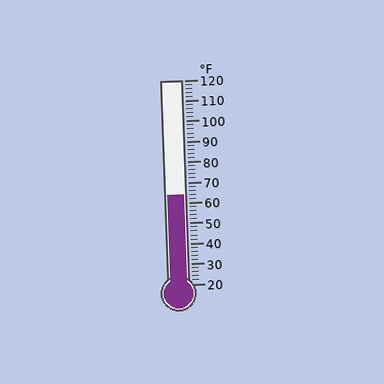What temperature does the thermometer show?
The thermometer shows approximately 64°F.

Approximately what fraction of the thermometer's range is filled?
The thermometer is filled to approximately 45% of its range.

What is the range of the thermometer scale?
The thermometer scale ranges from 20°F to 120°F.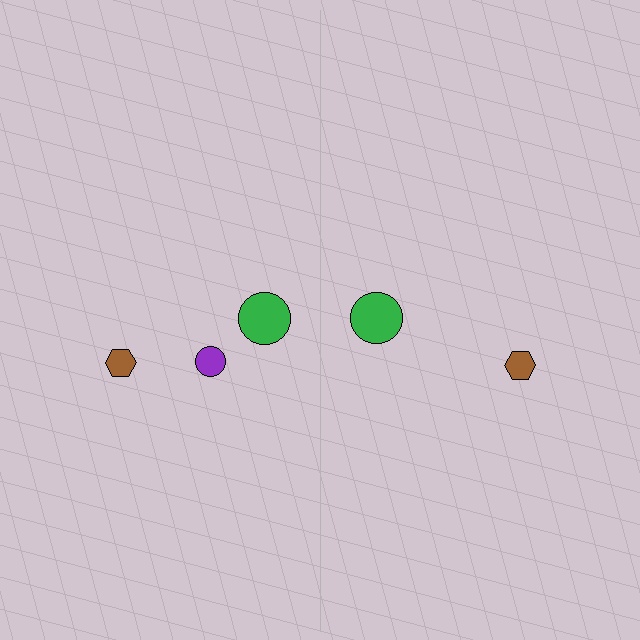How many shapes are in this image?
There are 5 shapes in this image.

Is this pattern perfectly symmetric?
No, the pattern is not perfectly symmetric. A purple circle is missing from the right side.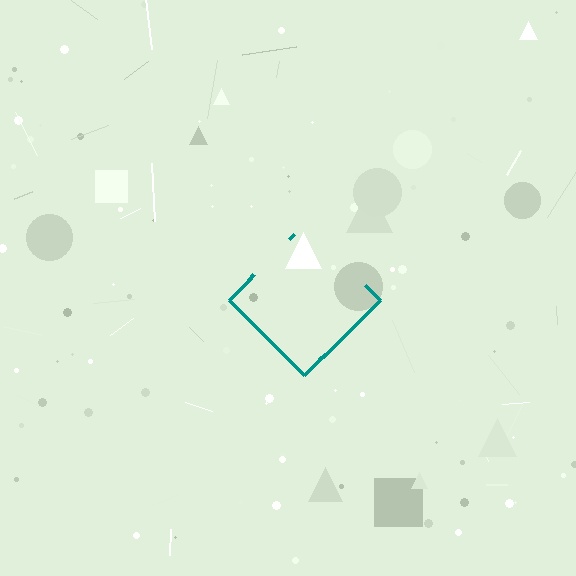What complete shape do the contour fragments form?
The contour fragments form a diamond.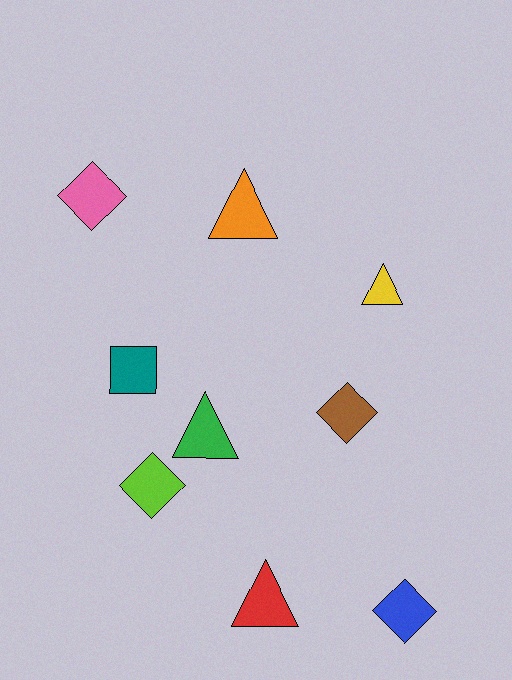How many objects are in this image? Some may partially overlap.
There are 9 objects.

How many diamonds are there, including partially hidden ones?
There are 4 diamonds.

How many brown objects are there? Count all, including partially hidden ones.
There is 1 brown object.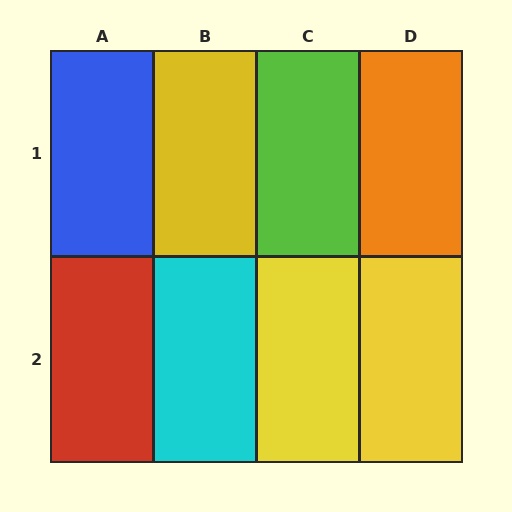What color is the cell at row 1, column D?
Orange.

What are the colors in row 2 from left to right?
Red, cyan, yellow, yellow.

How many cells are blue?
1 cell is blue.